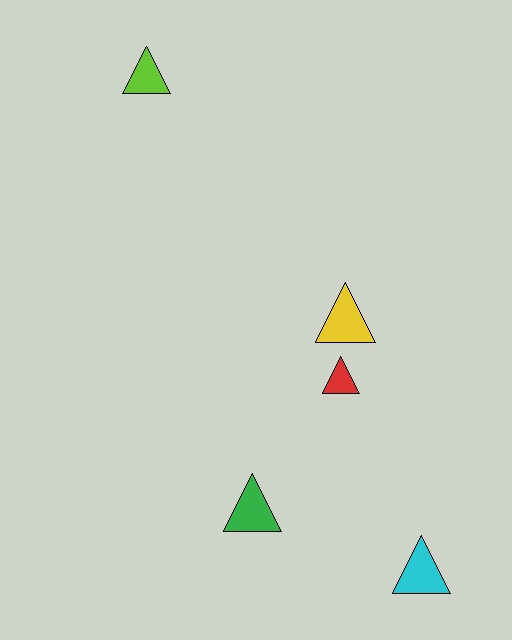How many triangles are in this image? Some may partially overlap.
There are 5 triangles.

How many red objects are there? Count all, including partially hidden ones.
There is 1 red object.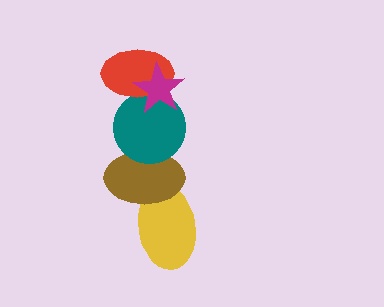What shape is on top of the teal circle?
The red ellipse is on top of the teal circle.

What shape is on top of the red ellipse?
The magenta star is on top of the red ellipse.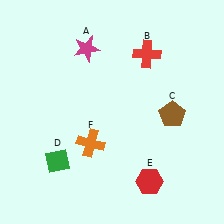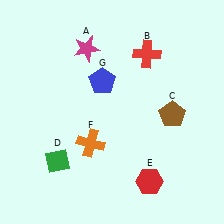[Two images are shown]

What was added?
A blue pentagon (G) was added in Image 2.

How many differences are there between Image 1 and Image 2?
There is 1 difference between the two images.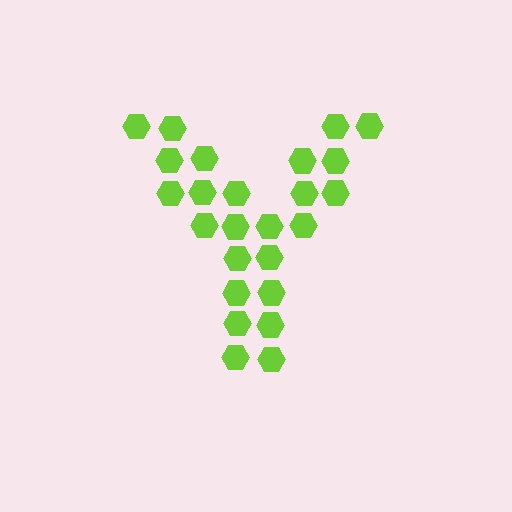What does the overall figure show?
The overall figure shows the letter Y.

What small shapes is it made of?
It is made of small hexagons.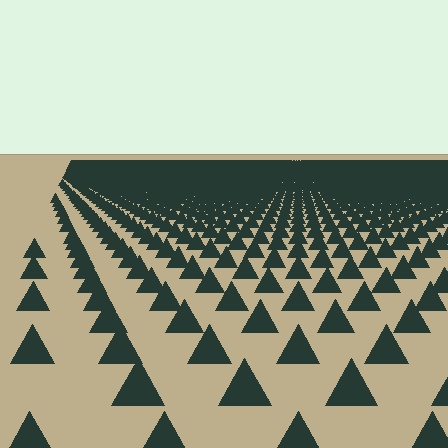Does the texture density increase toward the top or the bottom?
Density increases toward the top.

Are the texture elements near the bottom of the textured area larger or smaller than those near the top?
Larger. Near the bottom, elements are closer to the viewer and appear at a bigger on-screen size.